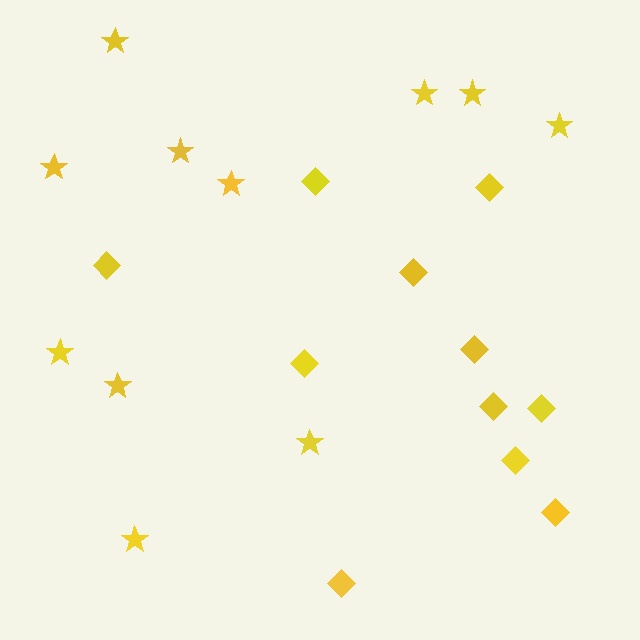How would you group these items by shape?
There are 2 groups: one group of stars (11) and one group of diamonds (11).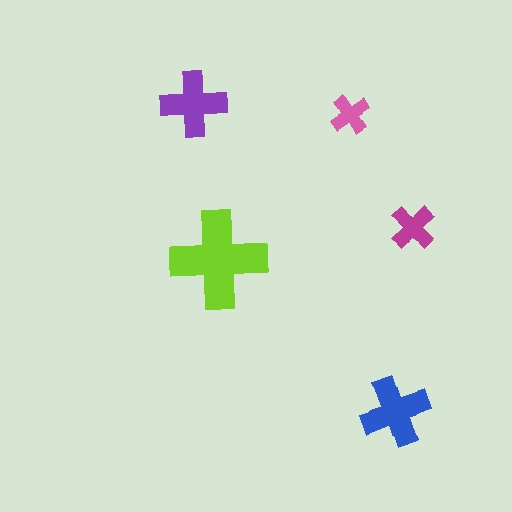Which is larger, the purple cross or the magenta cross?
The purple one.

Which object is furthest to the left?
The purple cross is leftmost.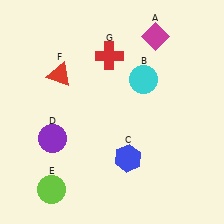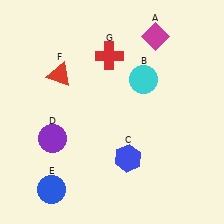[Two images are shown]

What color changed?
The circle (E) changed from lime in Image 1 to blue in Image 2.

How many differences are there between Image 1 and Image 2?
There is 1 difference between the two images.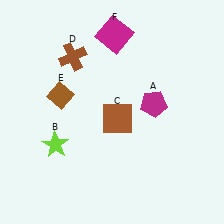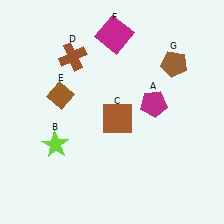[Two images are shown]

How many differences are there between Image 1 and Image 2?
There is 1 difference between the two images.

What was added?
A brown pentagon (G) was added in Image 2.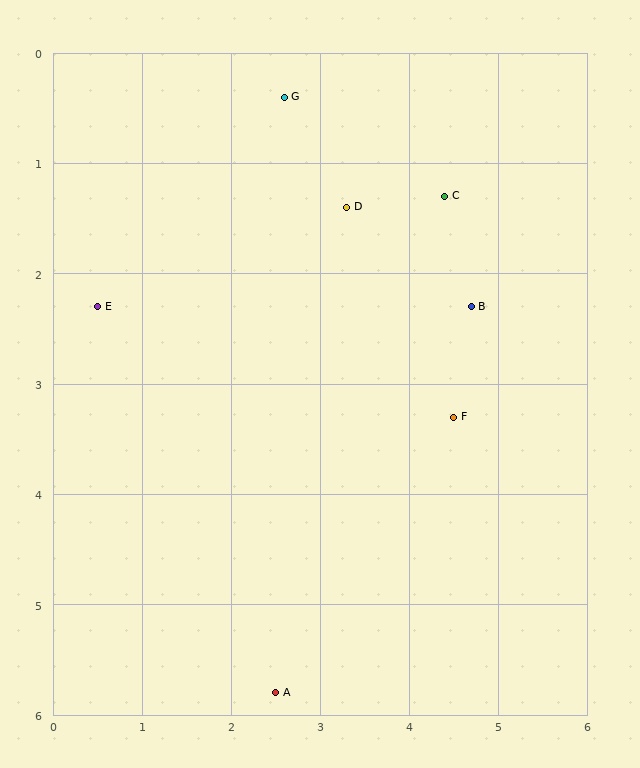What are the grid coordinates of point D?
Point D is at approximately (3.3, 1.4).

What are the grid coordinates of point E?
Point E is at approximately (0.5, 2.3).